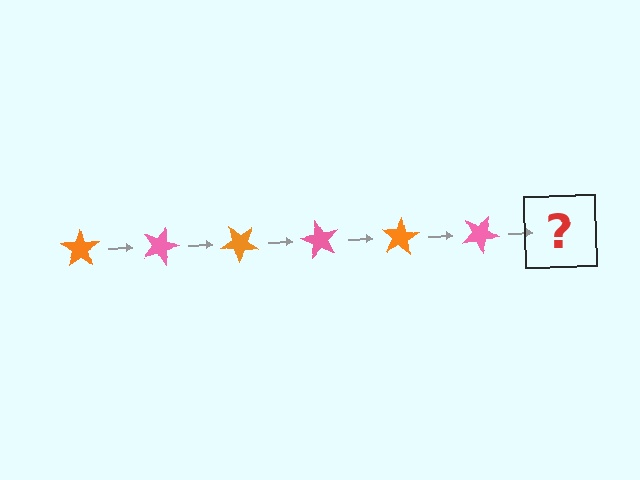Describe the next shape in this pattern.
It should be an orange star, rotated 120 degrees from the start.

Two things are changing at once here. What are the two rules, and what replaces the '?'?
The two rules are that it rotates 20 degrees each step and the color cycles through orange and pink. The '?' should be an orange star, rotated 120 degrees from the start.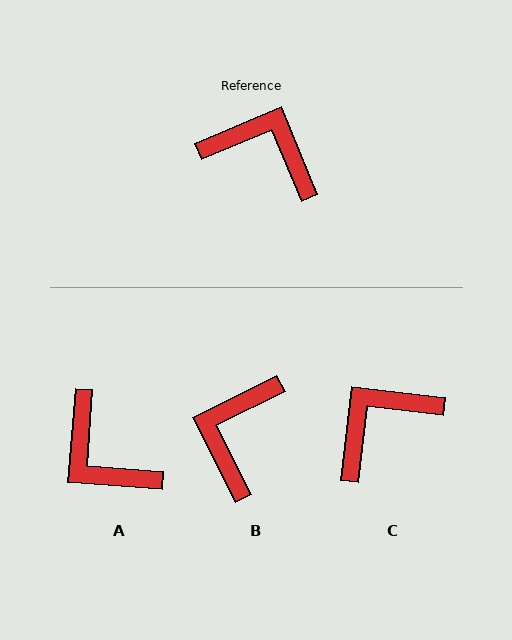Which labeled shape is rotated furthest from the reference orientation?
A, about 153 degrees away.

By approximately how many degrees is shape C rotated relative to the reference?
Approximately 61 degrees counter-clockwise.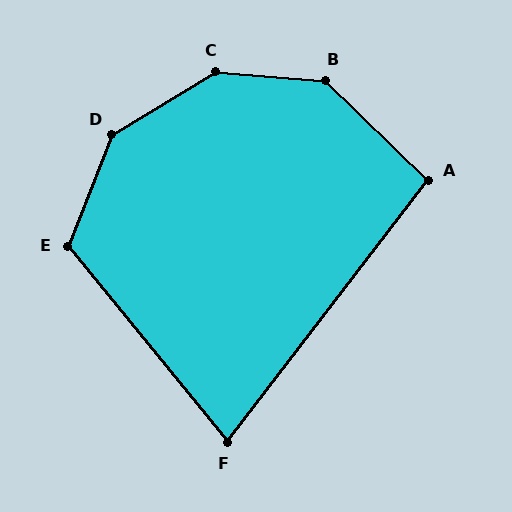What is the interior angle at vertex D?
Approximately 143 degrees (obtuse).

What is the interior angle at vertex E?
Approximately 119 degrees (obtuse).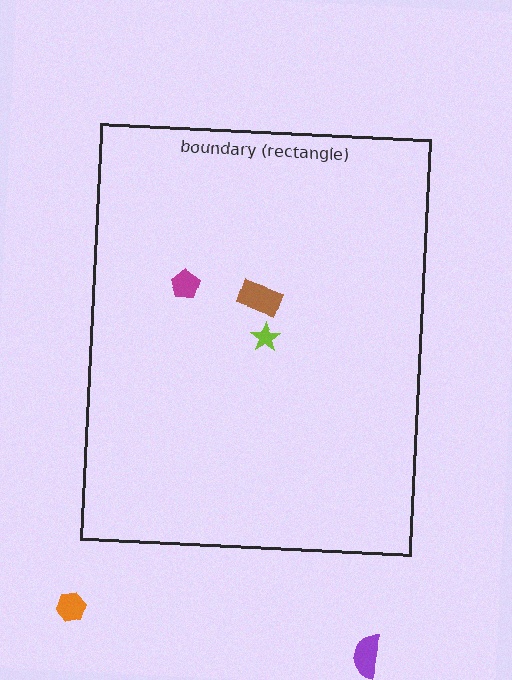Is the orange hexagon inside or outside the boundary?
Outside.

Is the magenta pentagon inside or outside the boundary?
Inside.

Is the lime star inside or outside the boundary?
Inside.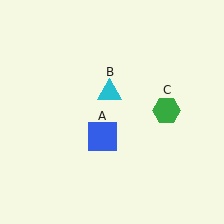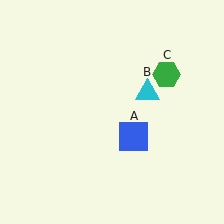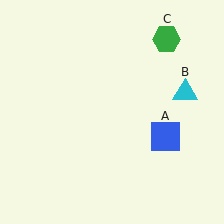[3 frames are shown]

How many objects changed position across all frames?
3 objects changed position: blue square (object A), cyan triangle (object B), green hexagon (object C).